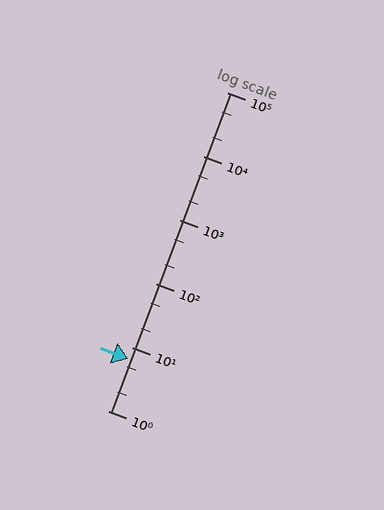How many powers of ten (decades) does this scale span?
The scale spans 5 decades, from 1 to 100000.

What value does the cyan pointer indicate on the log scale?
The pointer indicates approximately 6.5.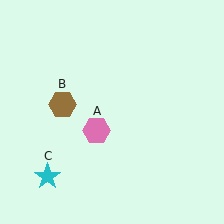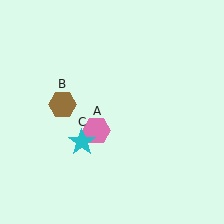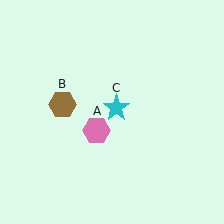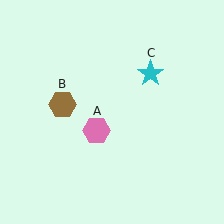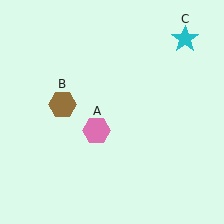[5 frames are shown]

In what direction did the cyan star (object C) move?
The cyan star (object C) moved up and to the right.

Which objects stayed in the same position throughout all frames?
Pink hexagon (object A) and brown hexagon (object B) remained stationary.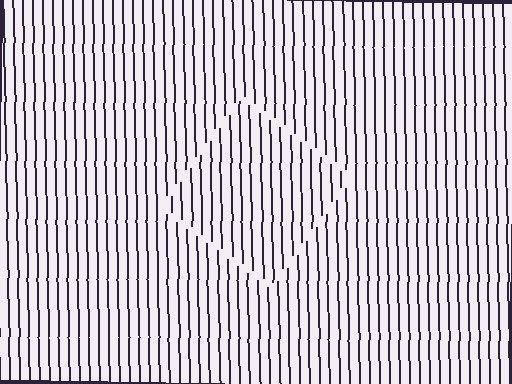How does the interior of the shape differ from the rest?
The interior of the shape contains the same grating, shifted by half a period — the contour is defined by the phase discontinuity where line-ends from the inner and outer gratings abut.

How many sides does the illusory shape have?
4 sides — the line-ends trace a square.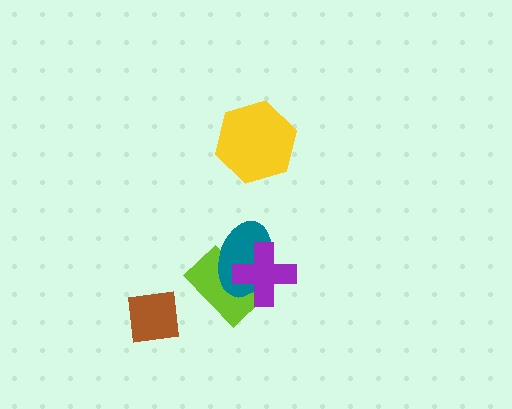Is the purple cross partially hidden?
No, no other shape covers it.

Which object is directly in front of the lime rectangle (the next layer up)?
The teal ellipse is directly in front of the lime rectangle.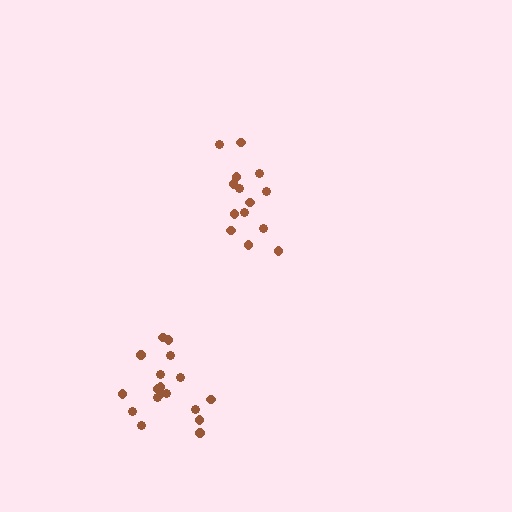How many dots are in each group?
Group 1: 18 dots, Group 2: 14 dots (32 total).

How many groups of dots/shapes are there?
There are 2 groups.